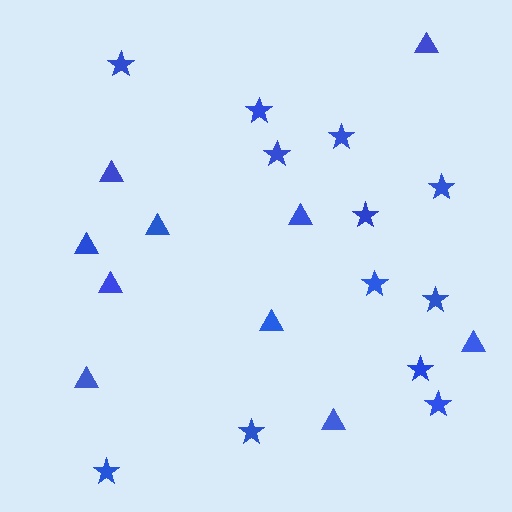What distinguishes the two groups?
There are 2 groups: one group of triangles (10) and one group of stars (12).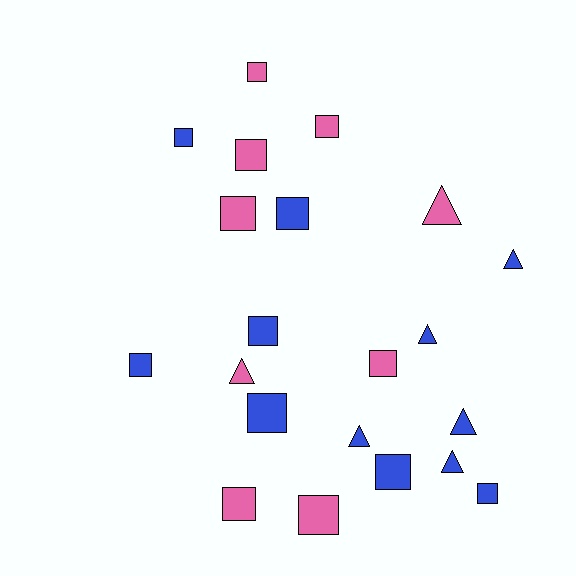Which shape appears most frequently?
Square, with 14 objects.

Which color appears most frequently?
Blue, with 12 objects.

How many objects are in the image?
There are 21 objects.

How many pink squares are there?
There are 7 pink squares.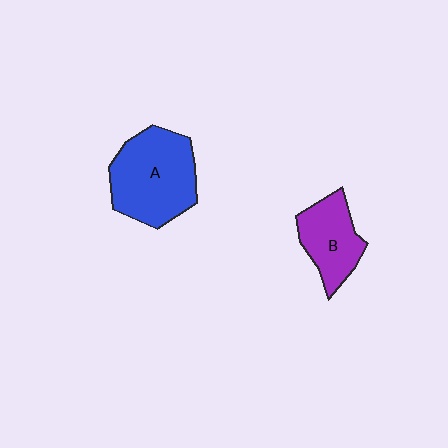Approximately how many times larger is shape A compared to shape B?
Approximately 1.6 times.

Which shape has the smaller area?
Shape B (purple).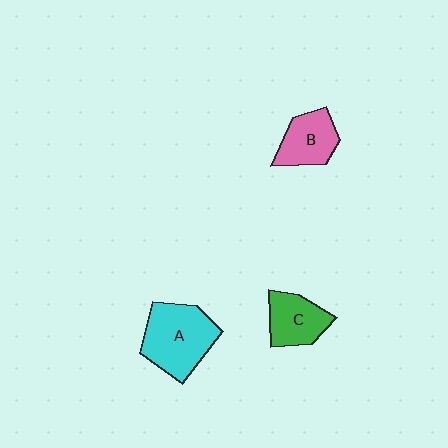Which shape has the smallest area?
Shape B (pink).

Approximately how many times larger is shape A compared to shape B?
Approximately 1.6 times.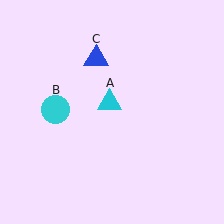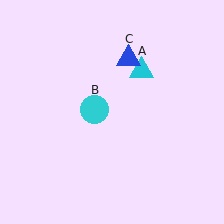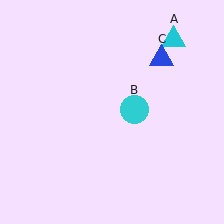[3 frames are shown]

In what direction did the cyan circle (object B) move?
The cyan circle (object B) moved right.